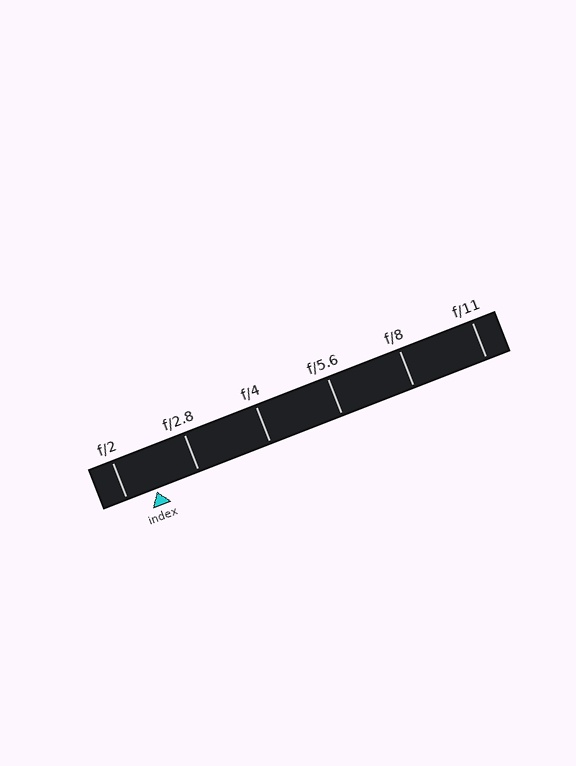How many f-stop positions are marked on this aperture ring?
There are 6 f-stop positions marked.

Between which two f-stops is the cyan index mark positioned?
The index mark is between f/2 and f/2.8.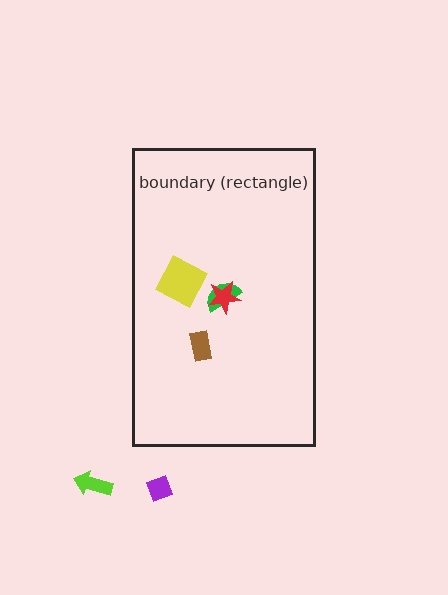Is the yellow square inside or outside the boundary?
Inside.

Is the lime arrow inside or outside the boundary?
Outside.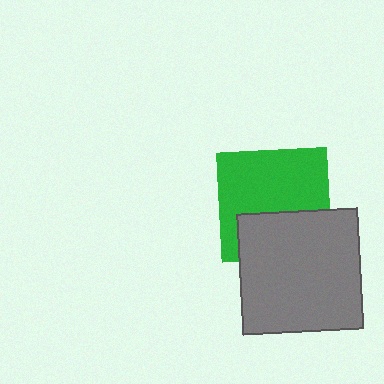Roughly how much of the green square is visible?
About half of it is visible (roughly 63%).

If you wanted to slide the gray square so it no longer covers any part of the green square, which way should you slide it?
Slide it down — that is the most direct way to separate the two shapes.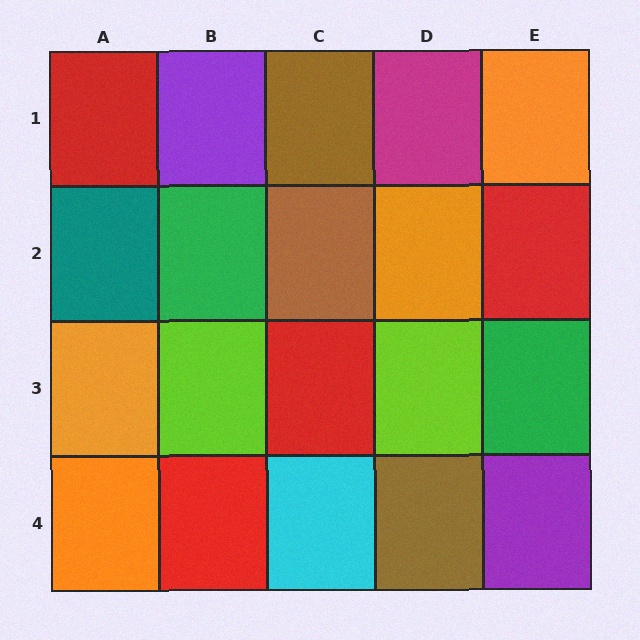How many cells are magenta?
1 cell is magenta.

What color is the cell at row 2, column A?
Teal.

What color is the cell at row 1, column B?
Purple.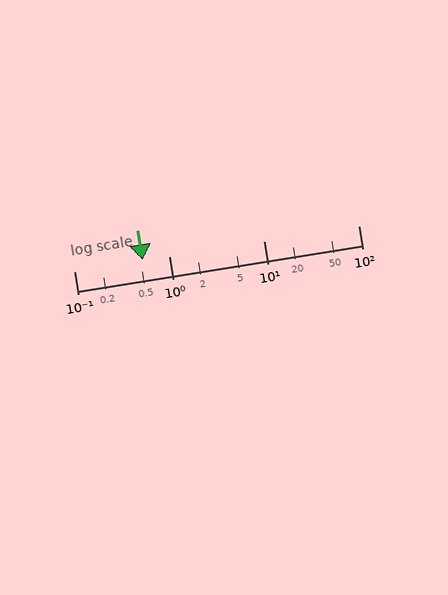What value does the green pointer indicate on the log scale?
The pointer indicates approximately 0.53.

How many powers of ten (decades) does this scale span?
The scale spans 3 decades, from 0.1 to 100.